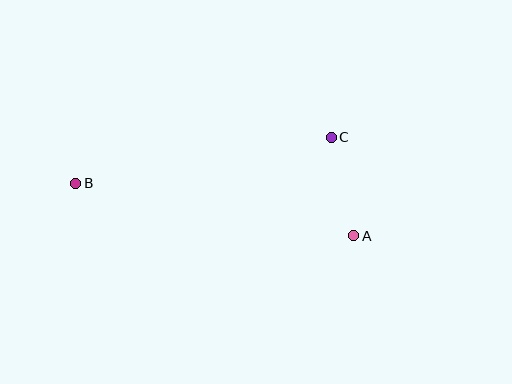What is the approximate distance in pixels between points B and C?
The distance between B and C is approximately 260 pixels.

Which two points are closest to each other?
Points A and C are closest to each other.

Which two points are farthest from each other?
Points A and B are farthest from each other.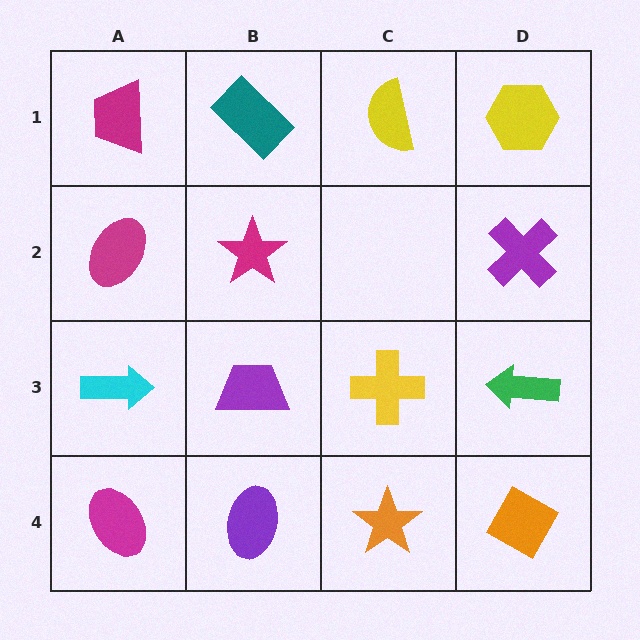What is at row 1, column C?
A yellow semicircle.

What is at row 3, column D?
A green arrow.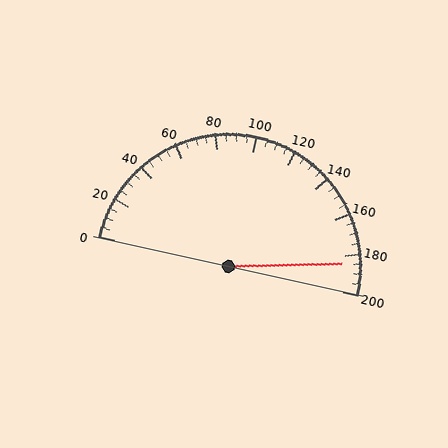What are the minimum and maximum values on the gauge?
The gauge ranges from 0 to 200.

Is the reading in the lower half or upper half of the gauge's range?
The reading is in the upper half of the range (0 to 200).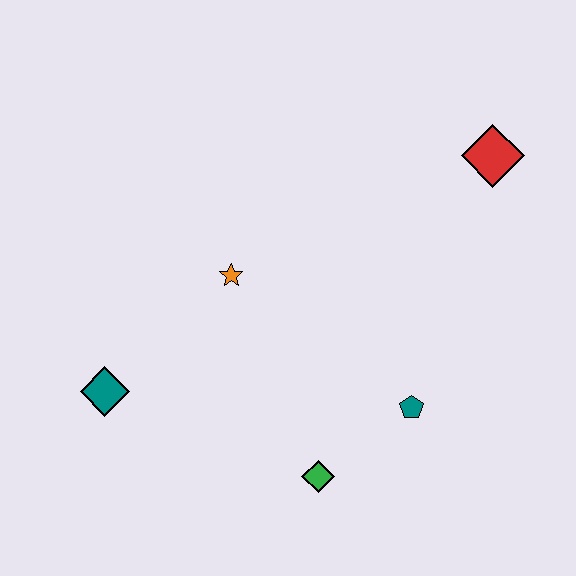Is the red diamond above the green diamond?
Yes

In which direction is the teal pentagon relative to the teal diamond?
The teal pentagon is to the right of the teal diamond.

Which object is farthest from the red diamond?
The teal diamond is farthest from the red diamond.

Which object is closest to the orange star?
The teal diamond is closest to the orange star.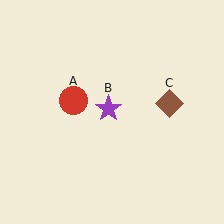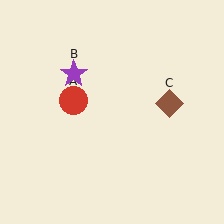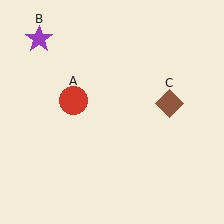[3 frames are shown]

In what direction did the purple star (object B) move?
The purple star (object B) moved up and to the left.